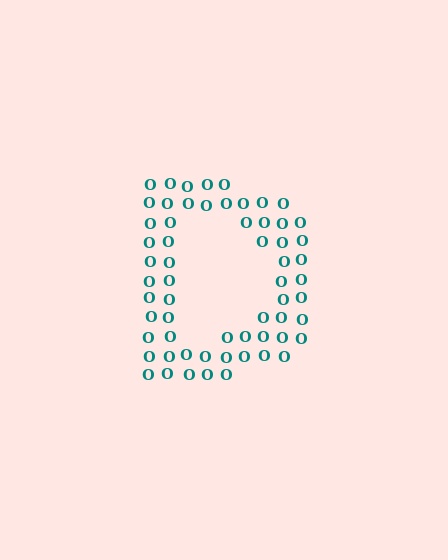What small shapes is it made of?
It is made of small letter O's.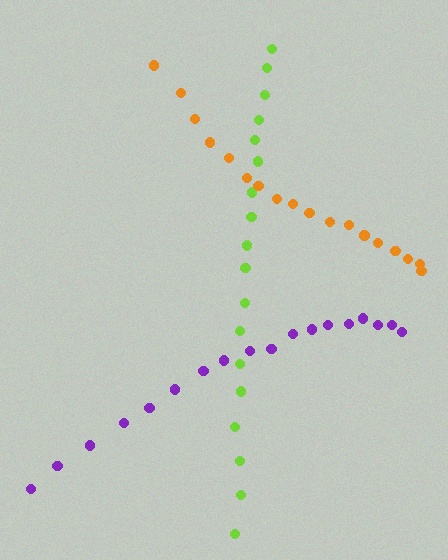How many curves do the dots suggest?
There are 3 distinct paths.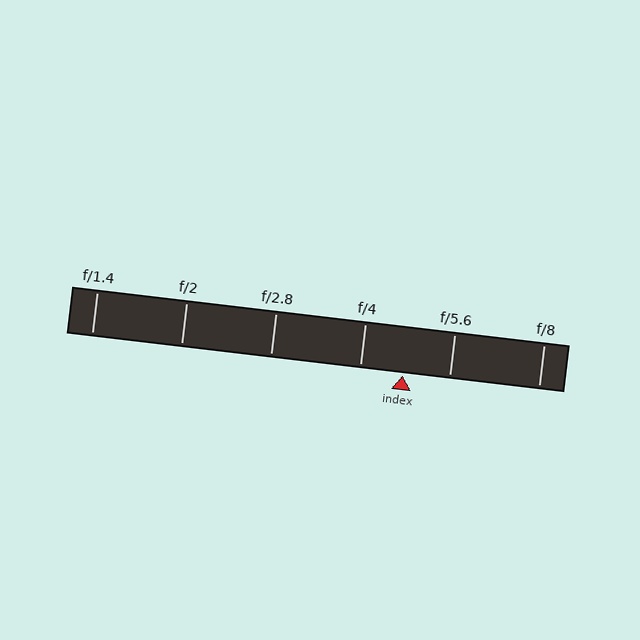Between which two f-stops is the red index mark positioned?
The index mark is between f/4 and f/5.6.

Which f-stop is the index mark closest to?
The index mark is closest to f/4.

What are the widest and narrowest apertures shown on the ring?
The widest aperture shown is f/1.4 and the narrowest is f/8.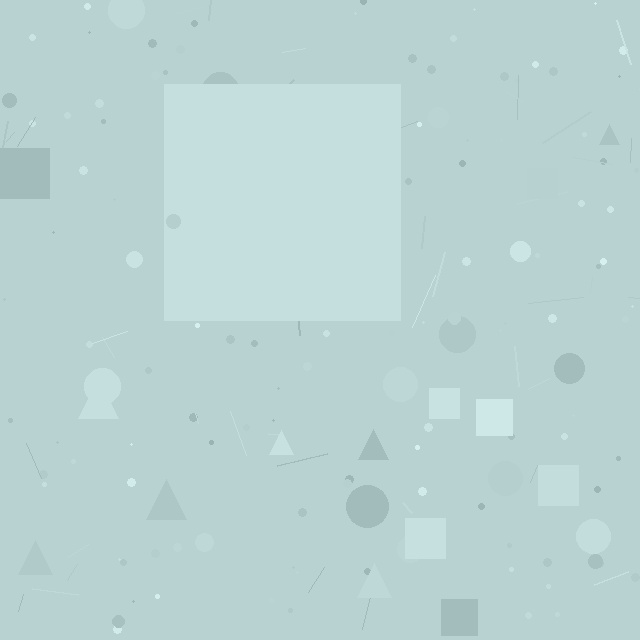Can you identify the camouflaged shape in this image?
The camouflaged shape is a square.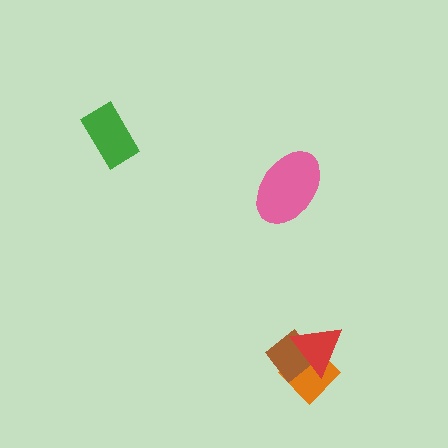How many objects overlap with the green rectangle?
0 objects overlap with the green rectangle.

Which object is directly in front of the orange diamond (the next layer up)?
The brown diamond is directly in front of the orange diamond.